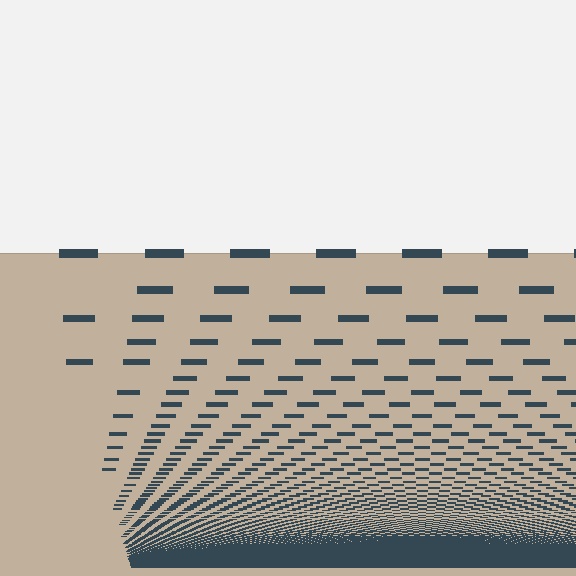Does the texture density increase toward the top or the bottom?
Density increases toward the bottom.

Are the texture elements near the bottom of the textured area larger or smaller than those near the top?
Smaller. The gradient is inverted — elements near the bottom are smaller and denser.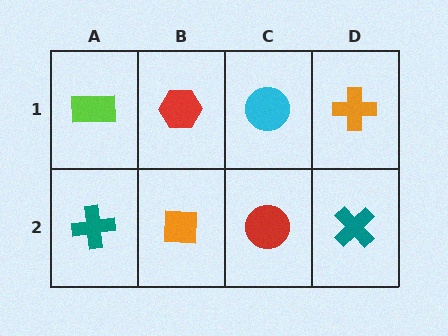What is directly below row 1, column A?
A teal cross.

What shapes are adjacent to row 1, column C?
A red circle (row 2, column C), a red hexagon (row 1, column B), an orange cross (row 1, column D).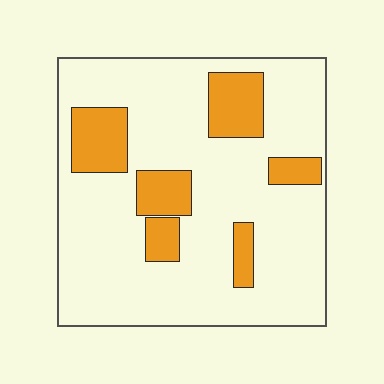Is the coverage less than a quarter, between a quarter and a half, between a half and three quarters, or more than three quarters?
Less than a quarter.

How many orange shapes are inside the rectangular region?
6.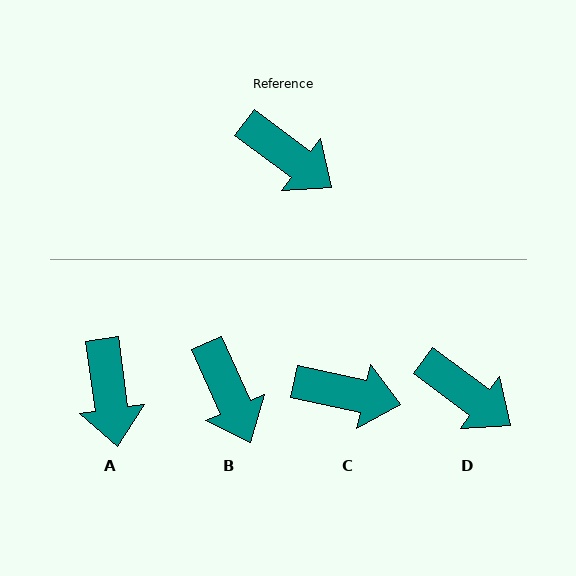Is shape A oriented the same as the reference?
No, it is off by about 45 degrees.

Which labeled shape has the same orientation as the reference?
D.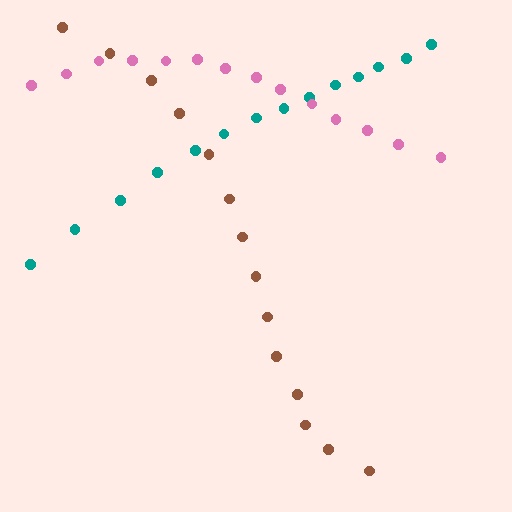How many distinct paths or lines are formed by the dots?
There are 3 distinct paths.